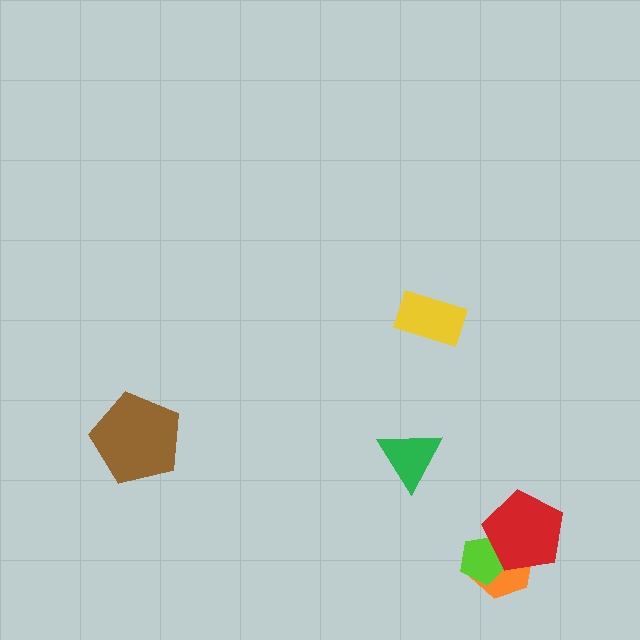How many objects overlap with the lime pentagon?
2 objects overlap with the lime pentagon.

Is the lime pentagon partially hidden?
Yes, it is partially covered by another shape.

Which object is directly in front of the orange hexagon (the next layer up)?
The lime pentagon is directly in front of the orange hexagon.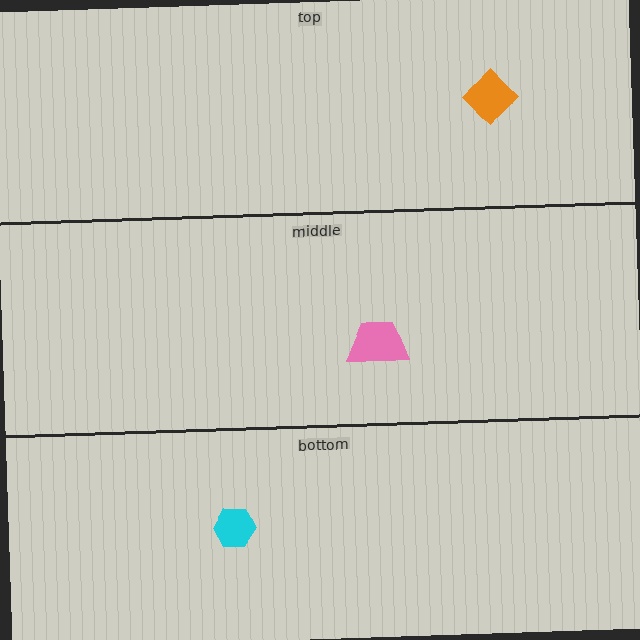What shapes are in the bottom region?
The cyan hexagon.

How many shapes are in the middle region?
1.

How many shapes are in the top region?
1.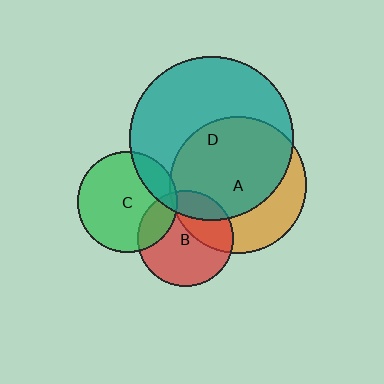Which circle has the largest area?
Circle D (teal).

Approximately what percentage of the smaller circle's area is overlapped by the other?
Approximately 15%.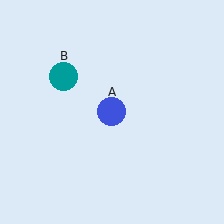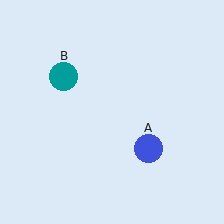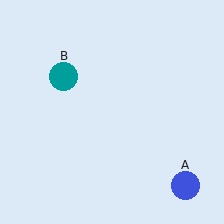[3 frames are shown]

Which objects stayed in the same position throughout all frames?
Teal circle (object B) remained stationary.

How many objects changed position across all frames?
1 object changed position: blue circle (object A).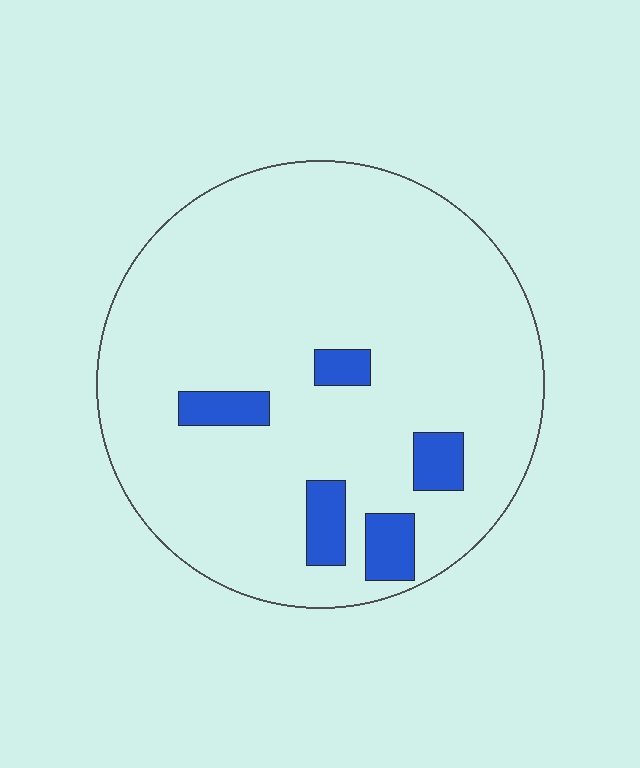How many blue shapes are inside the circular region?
5.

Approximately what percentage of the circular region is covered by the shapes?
Approximately 10%.